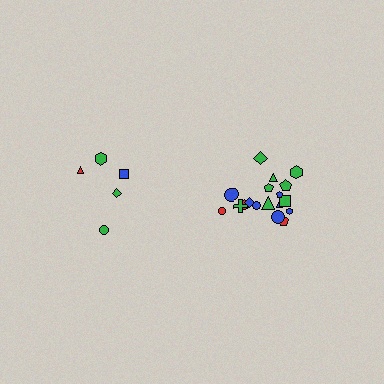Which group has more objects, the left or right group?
The right group.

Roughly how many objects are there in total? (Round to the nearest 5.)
Roughly 25 objects in total.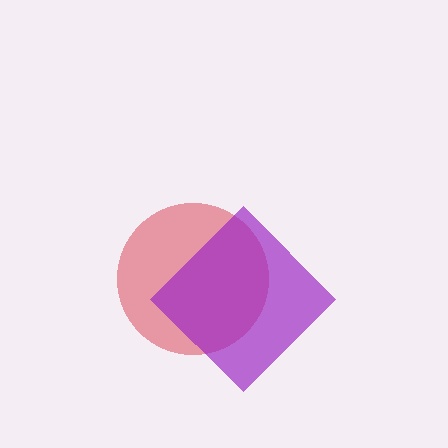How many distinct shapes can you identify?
There are 2 distinct shapes: a red circle, a purple diamond.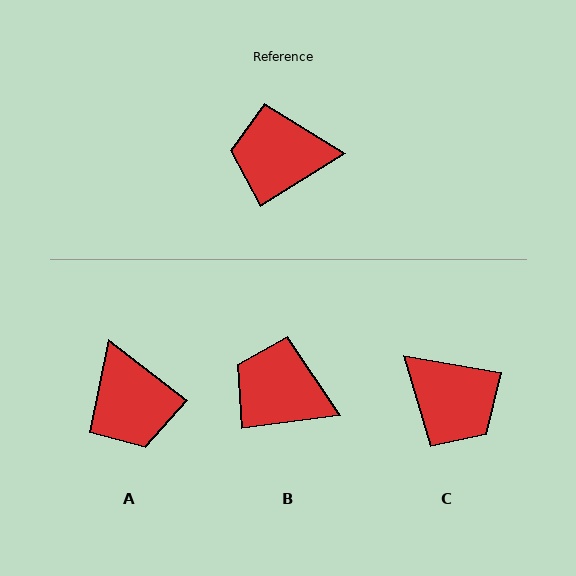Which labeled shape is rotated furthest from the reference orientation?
C, about 138 degrees away.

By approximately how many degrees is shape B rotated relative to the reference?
Approximately 24 degrees clockwise.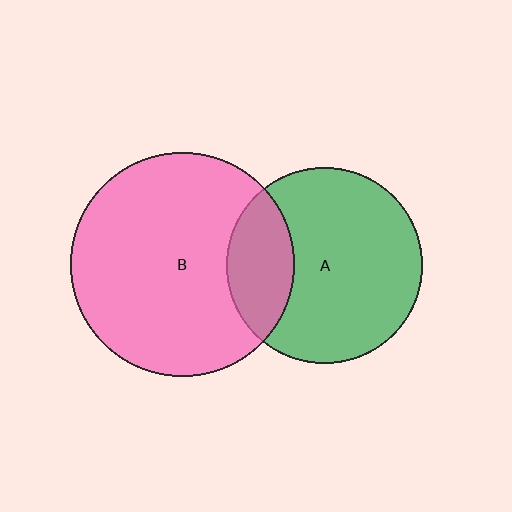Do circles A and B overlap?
Yes.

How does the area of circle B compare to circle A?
Approximately 1.3 times.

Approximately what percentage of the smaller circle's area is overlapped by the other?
Approximately 25%.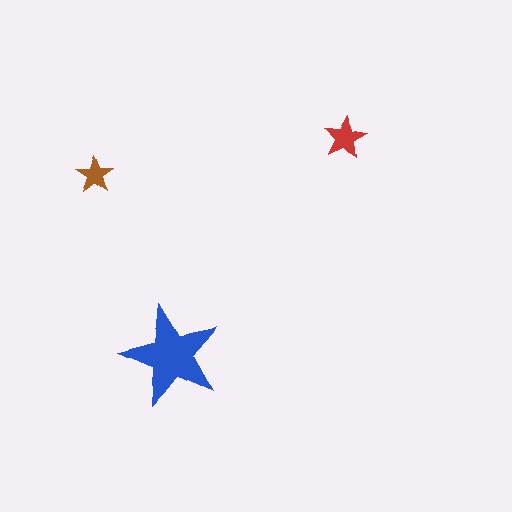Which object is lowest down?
The blue star is bottommost.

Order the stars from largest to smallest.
the blue one, the red one, the brown one.